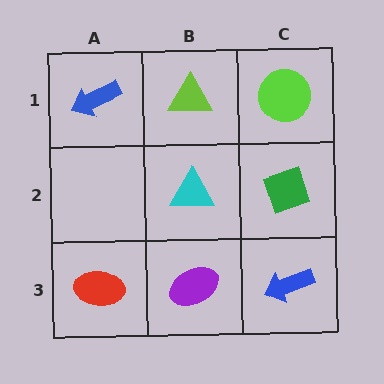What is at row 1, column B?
A lime triangle.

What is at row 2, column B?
A cyan triangle.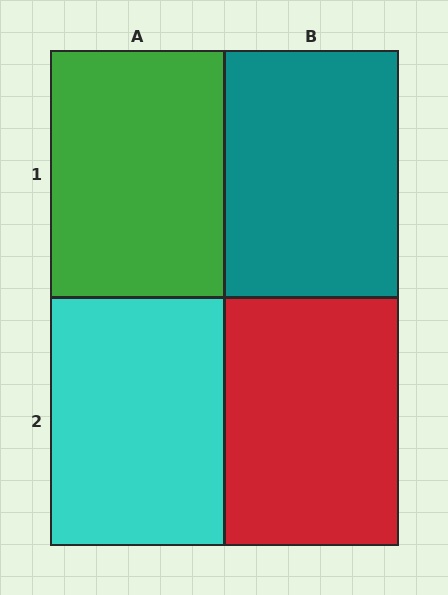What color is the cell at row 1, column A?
Green.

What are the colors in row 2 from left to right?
Cyan, red.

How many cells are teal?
1 cell is teal.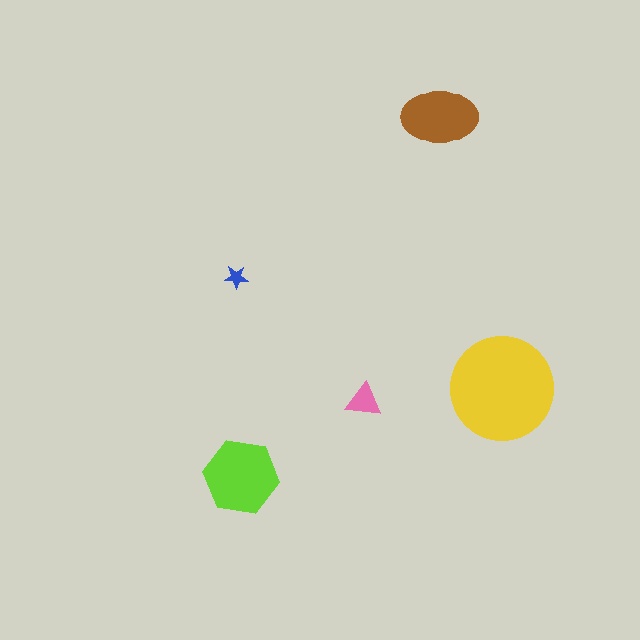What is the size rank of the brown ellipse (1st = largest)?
3rd.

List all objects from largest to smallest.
The yellow circle, the lime hexagon, the brown ellipse, the pink triangle, the blue star.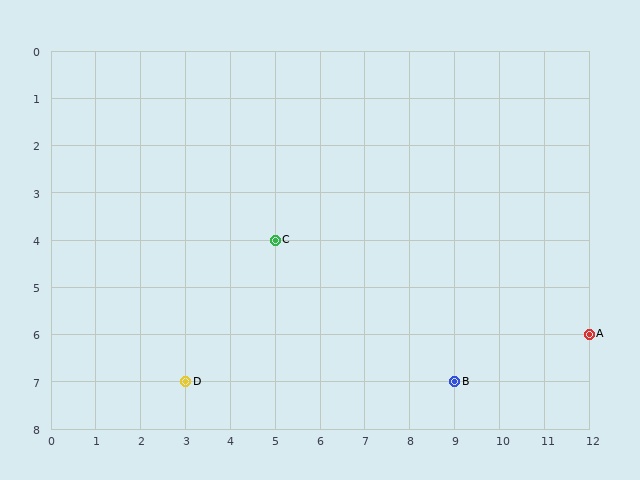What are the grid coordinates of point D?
Point D is at grid coordinates (3, 7).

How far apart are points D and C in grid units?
Points D and C are 2 columns and 3 rows apart (about 3.6 grid units diagonally).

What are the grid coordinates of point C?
Point C is at grid coordinates (5, 4).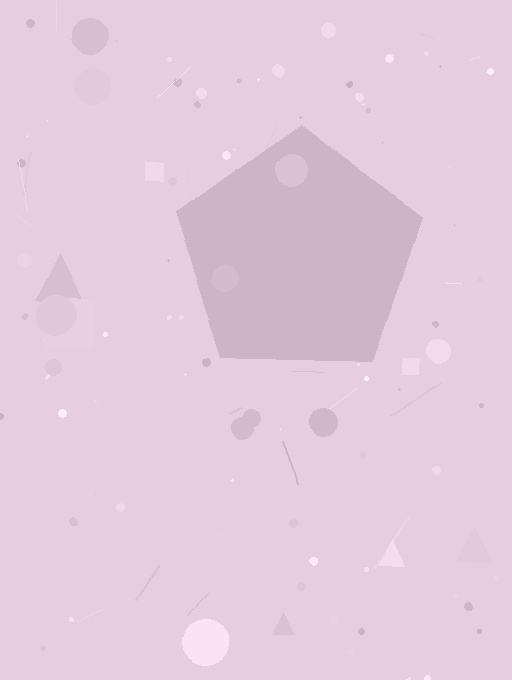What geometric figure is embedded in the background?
A pentagon is embedded in the background.